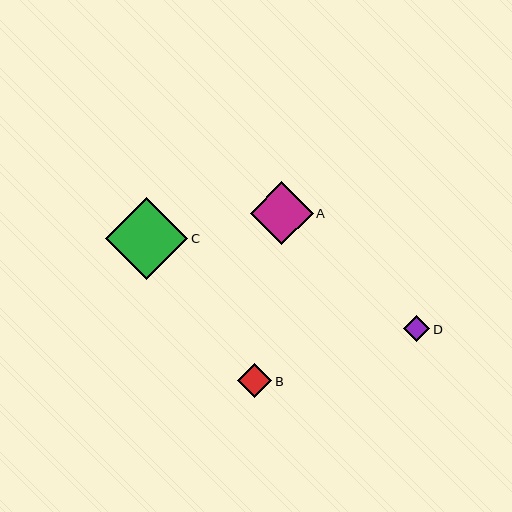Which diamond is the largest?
Diamond C is the largest with a size of approximately 82 pixels.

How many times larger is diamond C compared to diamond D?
Diamond C is approximately 3.2 times the size of diamond D.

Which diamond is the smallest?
Diamond D is the smallest with a size of approximately 26 pixels.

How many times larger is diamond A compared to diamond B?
Diamond A is approximately 1.8 times the size of diamond B.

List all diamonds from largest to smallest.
From largest to smallest: C, A, B, D.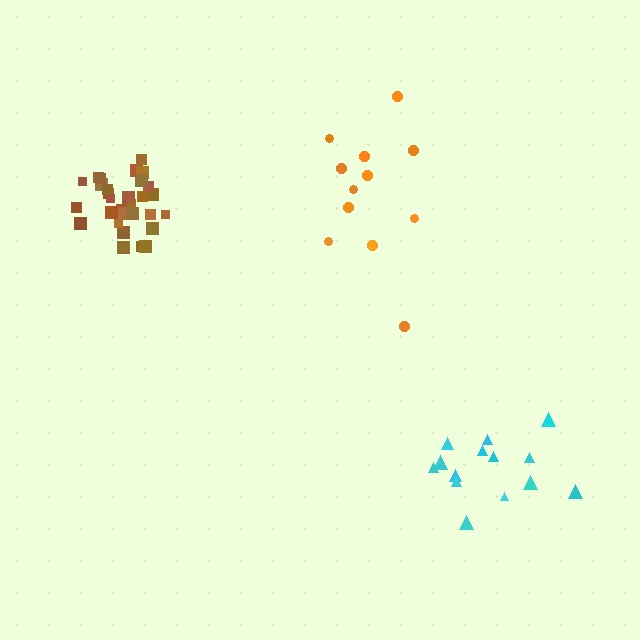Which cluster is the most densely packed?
Brown.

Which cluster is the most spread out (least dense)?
Orange.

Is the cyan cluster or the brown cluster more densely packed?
Brown.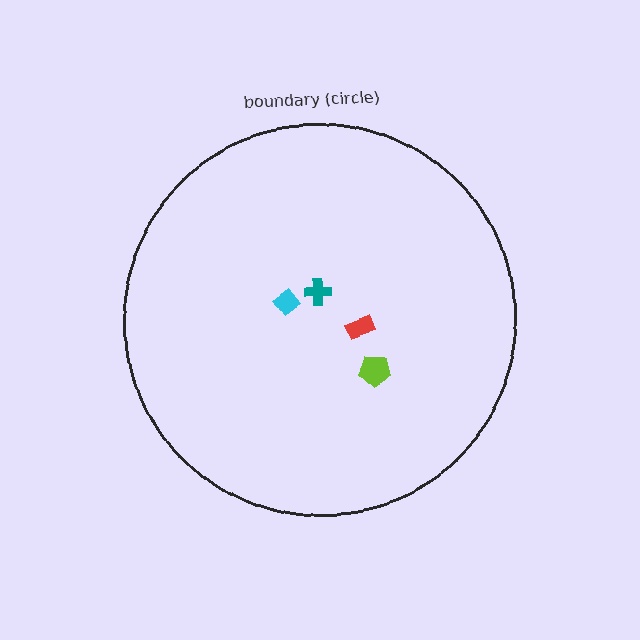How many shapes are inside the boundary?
4 inside, 0 outside.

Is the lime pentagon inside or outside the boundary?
Inside.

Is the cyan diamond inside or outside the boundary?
Inside.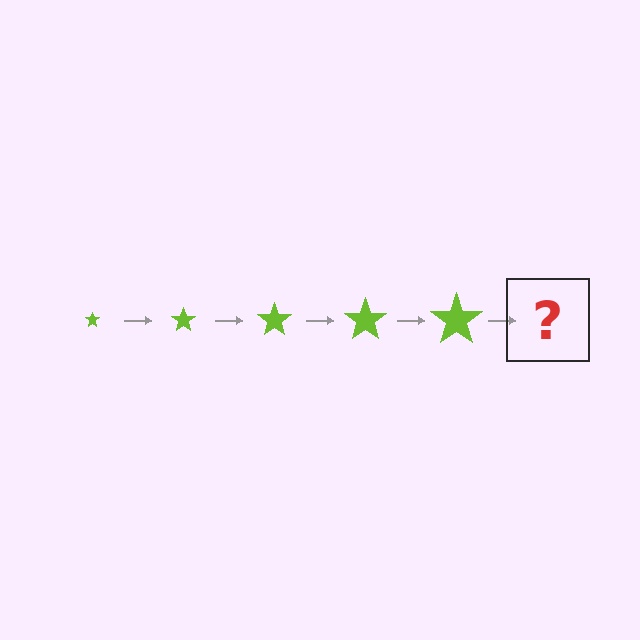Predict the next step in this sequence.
The next step is a lime star, larger than the previous one.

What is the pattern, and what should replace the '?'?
The pattern is that the star gets progressively larger each step. The '?' should be a lime star, larger than the previous one.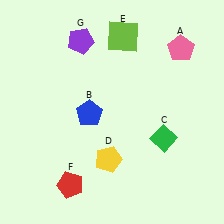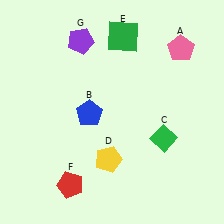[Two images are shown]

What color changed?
The square (E) changed from lime in Image 1 to green in Image 2.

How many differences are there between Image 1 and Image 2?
There is 1 difference between the two images.